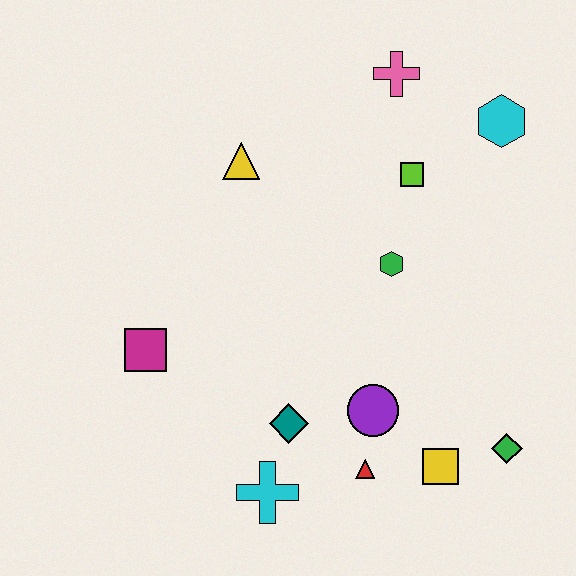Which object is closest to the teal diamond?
The cyan cross is closest to the teal diamond.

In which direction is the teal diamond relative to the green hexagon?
The teal diamond is below the green hexagon.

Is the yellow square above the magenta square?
No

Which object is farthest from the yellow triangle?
The green diamond is farthest from the yellow triangle.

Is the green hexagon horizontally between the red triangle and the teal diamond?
No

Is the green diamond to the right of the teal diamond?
Yes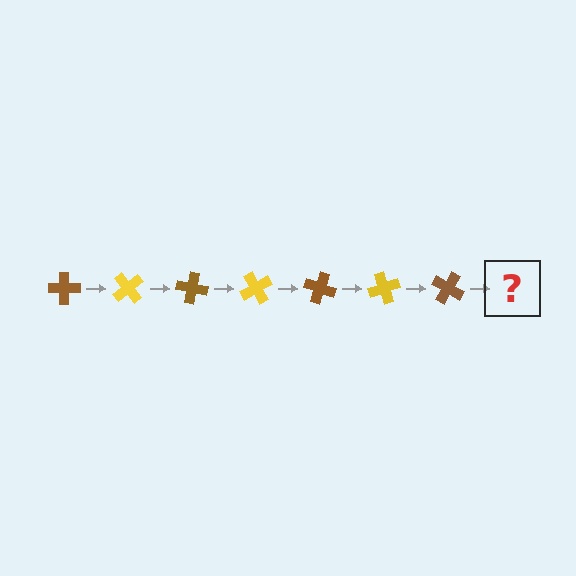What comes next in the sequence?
The next element should be a yellow cross, rotated 350 degrees from the start.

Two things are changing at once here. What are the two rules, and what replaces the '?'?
The two rules are that it rotates 50 degrees each step and the color cycles through brown and yellow. The '?' should be a yellow cross, rotated 350 degrees from the start.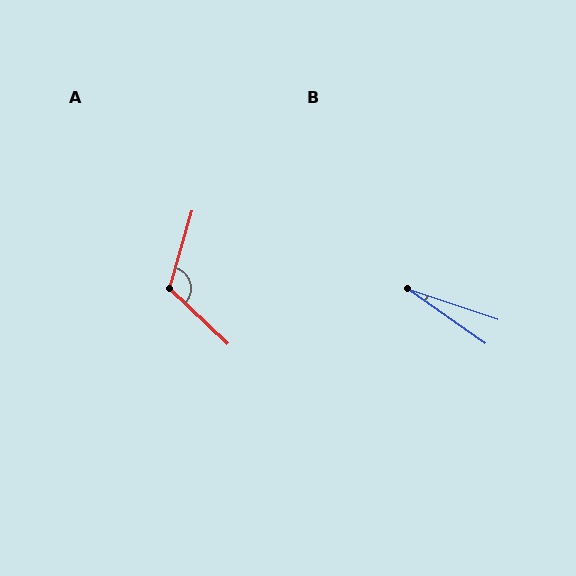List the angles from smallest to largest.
B (16°), A (117°).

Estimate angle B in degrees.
Approximately 16 degrees.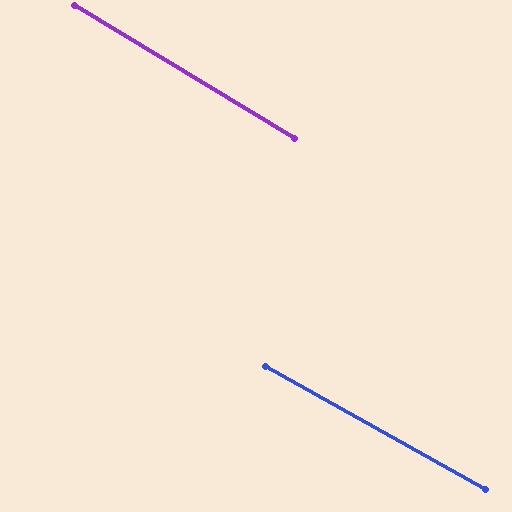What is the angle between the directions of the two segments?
Approximately 2 degrees.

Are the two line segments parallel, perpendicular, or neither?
Parallel — their directions differ by only 1.9°.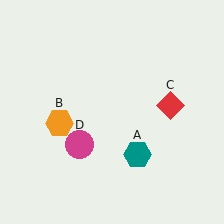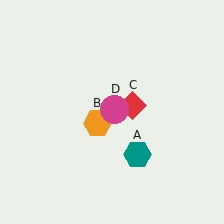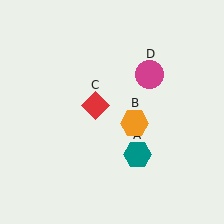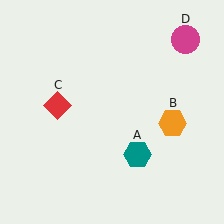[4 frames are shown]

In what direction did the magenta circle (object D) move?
The magenta circle (object D) moved up and to the right.